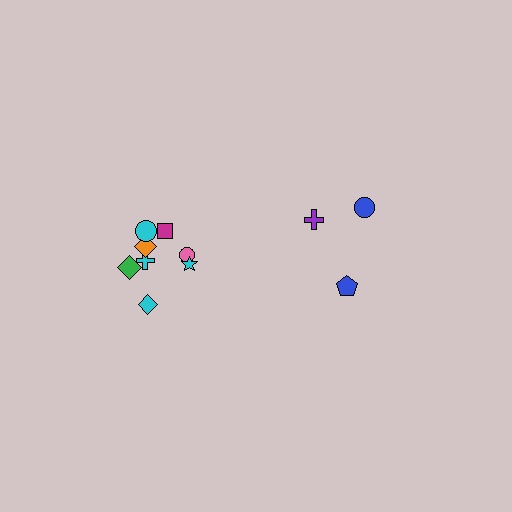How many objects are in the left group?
There are 8 objects.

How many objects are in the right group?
There are 3 objects.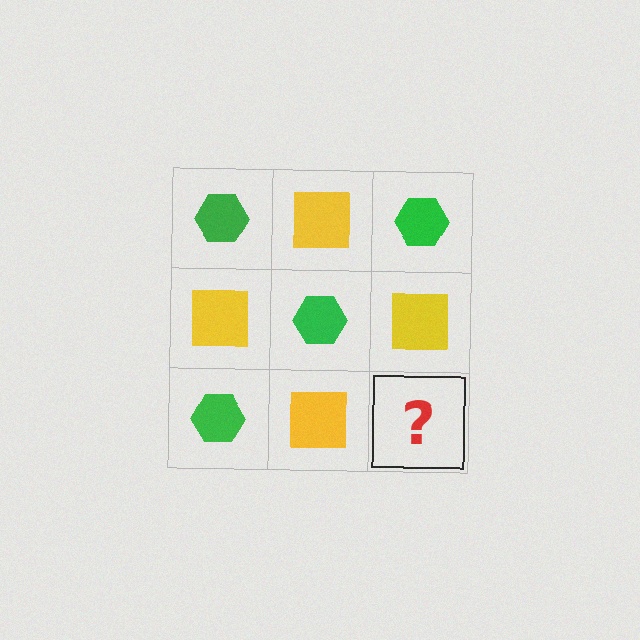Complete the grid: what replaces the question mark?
The question mark should be replaced with a green hexagon.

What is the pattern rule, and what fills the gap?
The rule is that it alternates green hexagon and yellow square in a checkerboard pattern. The gap should be filled with a green hexagon.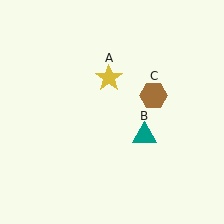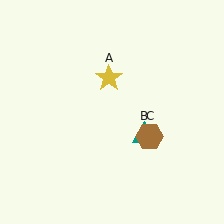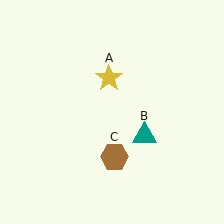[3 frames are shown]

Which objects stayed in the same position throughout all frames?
Yellow star (object A) and teal triangle (object B) remained stationary.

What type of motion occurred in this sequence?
The brown hexagon (object C) rotated clockwise around the center of the scene.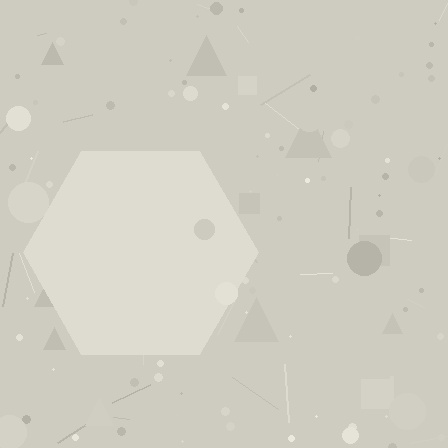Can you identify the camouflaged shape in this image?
The camouflaged shape is a hexagon.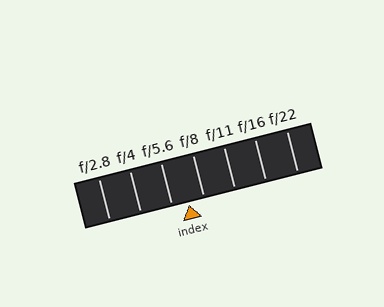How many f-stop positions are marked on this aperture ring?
There are 7 f-stop positions marked.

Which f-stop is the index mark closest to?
The index mark is closest to f/8.